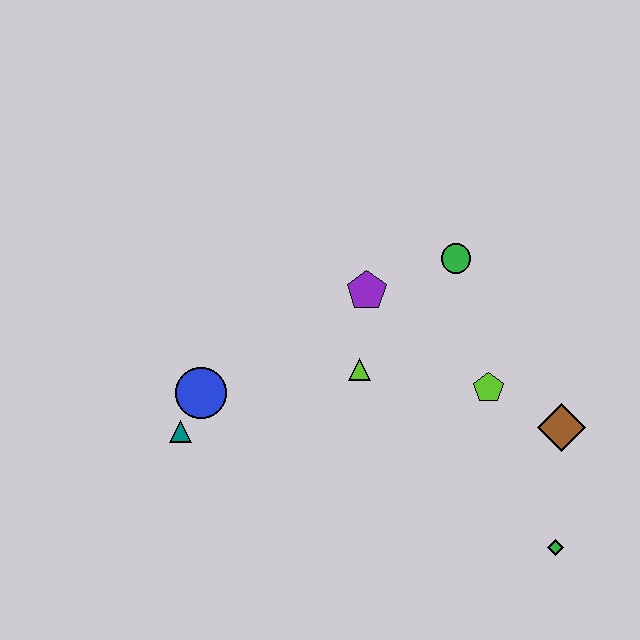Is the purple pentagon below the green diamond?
No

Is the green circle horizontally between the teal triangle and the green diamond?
Yes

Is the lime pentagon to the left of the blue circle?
No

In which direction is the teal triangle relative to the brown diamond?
The teal triangle is to the left of the brown diamond.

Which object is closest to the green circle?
The purple pentagon is closest to the green circle.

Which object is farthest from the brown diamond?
The teal triangle is farthest from the brown diamond.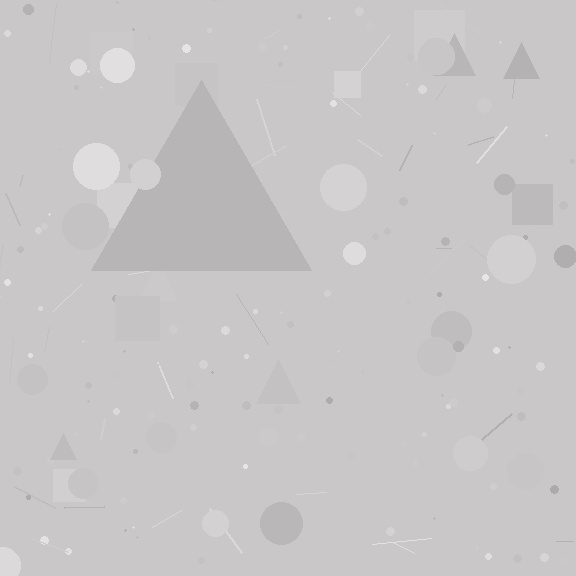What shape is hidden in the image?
A triangle is hidden in the image.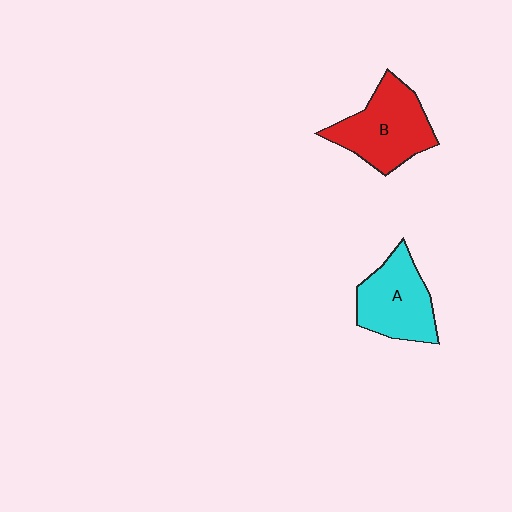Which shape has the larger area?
Shape B (red).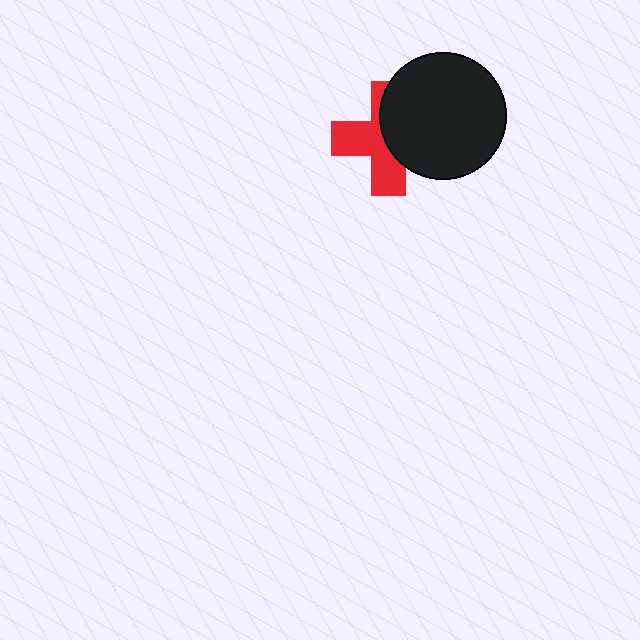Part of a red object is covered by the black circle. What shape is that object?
It is a cross.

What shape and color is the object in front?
The object in front is a black circle.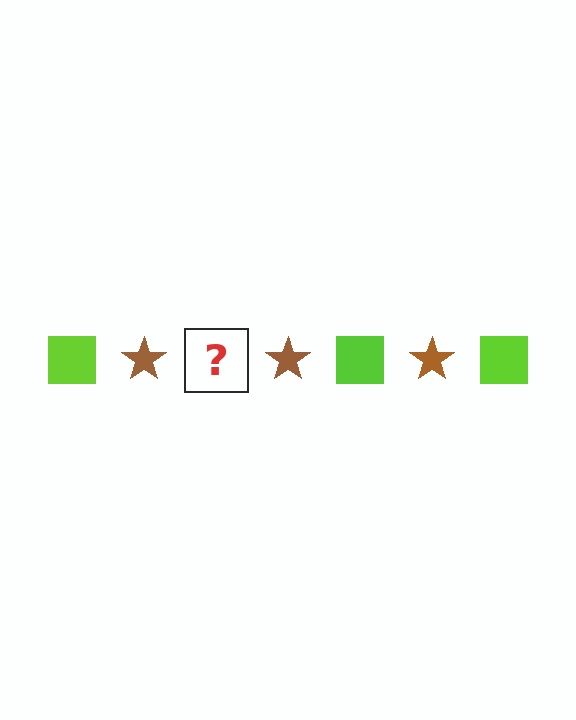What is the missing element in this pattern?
The missing element is a lime square.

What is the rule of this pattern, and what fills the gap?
The rule is that the pattern alternates between lime square and brown star. The gap should be filled with a lime square.